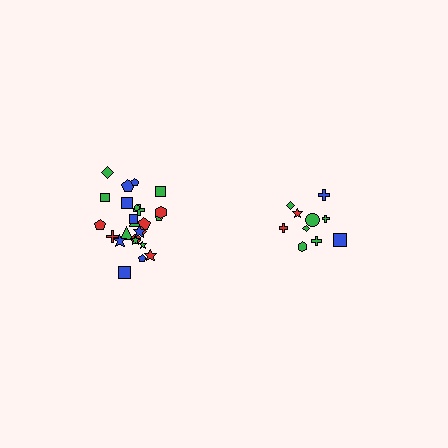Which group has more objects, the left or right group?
The left group.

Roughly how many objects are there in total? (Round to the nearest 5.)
Roughly 35 objects in total.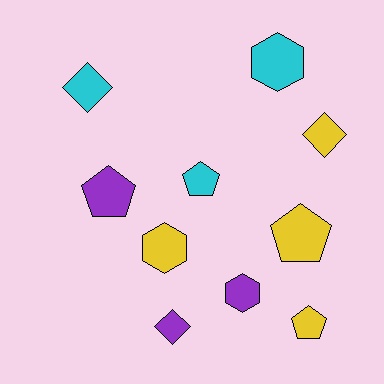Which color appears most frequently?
Yellow, with 4 objects.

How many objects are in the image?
There are 10 objects.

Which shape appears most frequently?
Pentagon, with 4 objects.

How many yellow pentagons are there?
There are 2 yellow pentagons.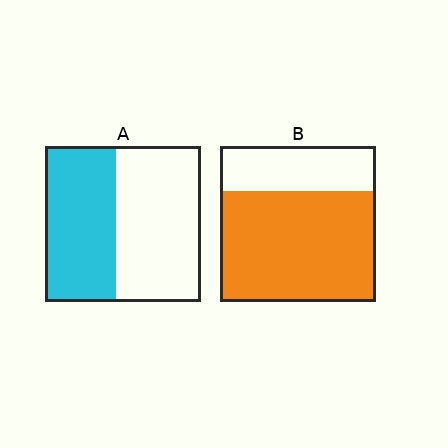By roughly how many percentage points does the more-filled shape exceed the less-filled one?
By roughly 25 percentage points (B over A).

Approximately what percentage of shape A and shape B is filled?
A is approximately 45% and B is approximately 70%.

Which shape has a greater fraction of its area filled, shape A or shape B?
Shape B.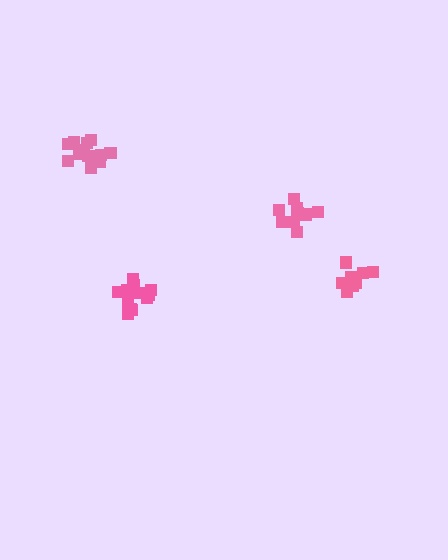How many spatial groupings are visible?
There are 4 spatial groupings.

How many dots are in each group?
Group 1: 9 dots, Group 2: 14 dots, Group 3: 9 dots, Group 4: 15 dots (47 total).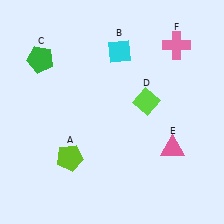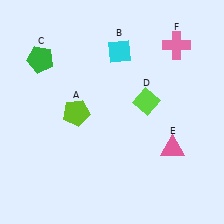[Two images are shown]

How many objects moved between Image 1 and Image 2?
1 object moved between the two images.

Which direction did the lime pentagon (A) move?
The lime pentagon (A) moved up.